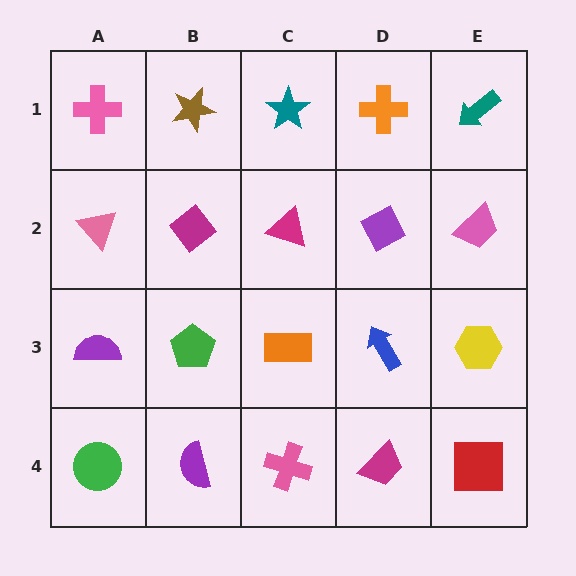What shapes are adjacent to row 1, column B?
A magenta diamond (row 2, column B), a pink cross (row 1, column A), a teal star (row 1, column C).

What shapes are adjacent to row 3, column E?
A pink trapezoid (row 2, column E), a red square (row 4, column E), a blue arrow (row 3, column D).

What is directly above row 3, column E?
A pink trapezoid.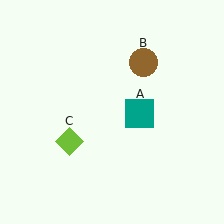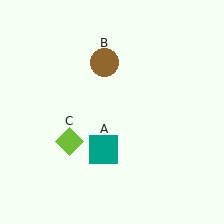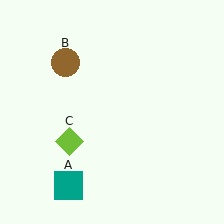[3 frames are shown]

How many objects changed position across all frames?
2 objects changed position: teal square (object A), brown circle (object B).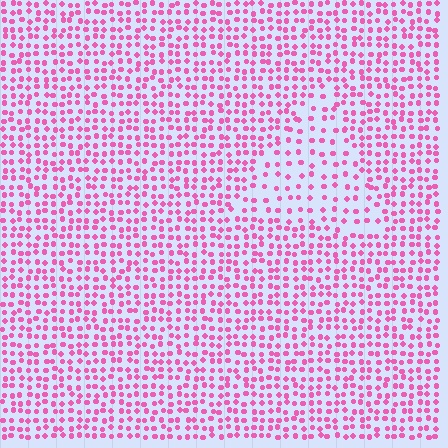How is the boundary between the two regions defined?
The boundary is defined by a change in element density (approximately 1.9x ratio). All elements are the same color, size, and shape.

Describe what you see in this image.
The image contains small pink elements arranged at two different densities. A triangle-shaped region is visible where the elements are less densely packed than the surrounding area.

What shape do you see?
I see a triangle.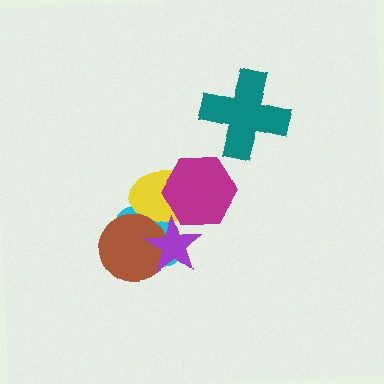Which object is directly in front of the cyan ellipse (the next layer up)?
The yellow ellipse is directly in front of the cyan ellipse.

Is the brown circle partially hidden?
Yes, it is partially covered by another shape.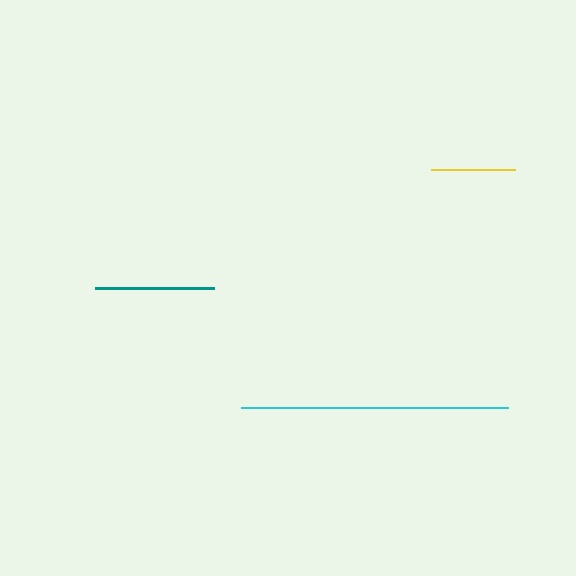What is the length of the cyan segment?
The cyan segment is approximately 266 pixels long.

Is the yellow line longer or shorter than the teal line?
The teal line is longer than the yellow line.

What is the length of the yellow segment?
The yellow segment is approximately 84 pixels long.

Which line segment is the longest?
The cyan line is the longest at approximately 266 pixels.